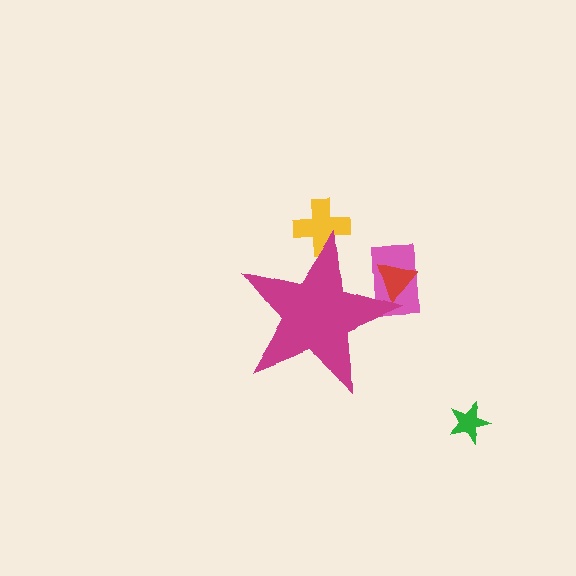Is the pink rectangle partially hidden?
Yes, the pink rectangle is partially hidden behind the magenta star.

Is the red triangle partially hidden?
Yes, the red triangle is partially hidden behind the magenta star.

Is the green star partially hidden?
No, the green star is fully visible.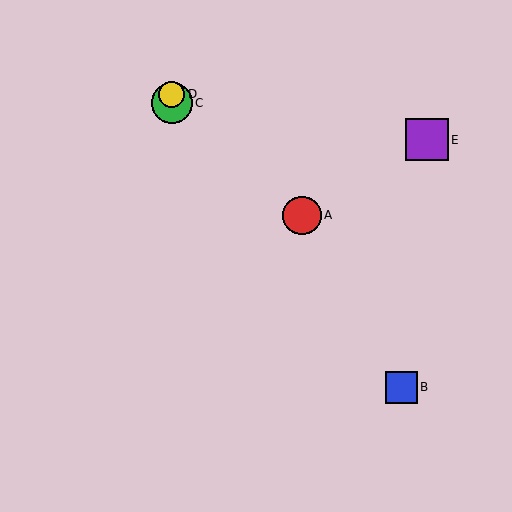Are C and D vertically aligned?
Yes, both are at x≈172.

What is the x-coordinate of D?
Object D is at x≈172.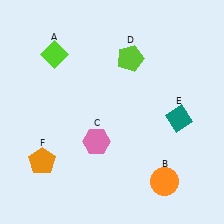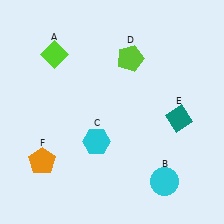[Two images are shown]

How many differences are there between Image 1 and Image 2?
There are 2 differences between the two images.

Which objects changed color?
B changed from orange to cyan. C changed from pink to cyan.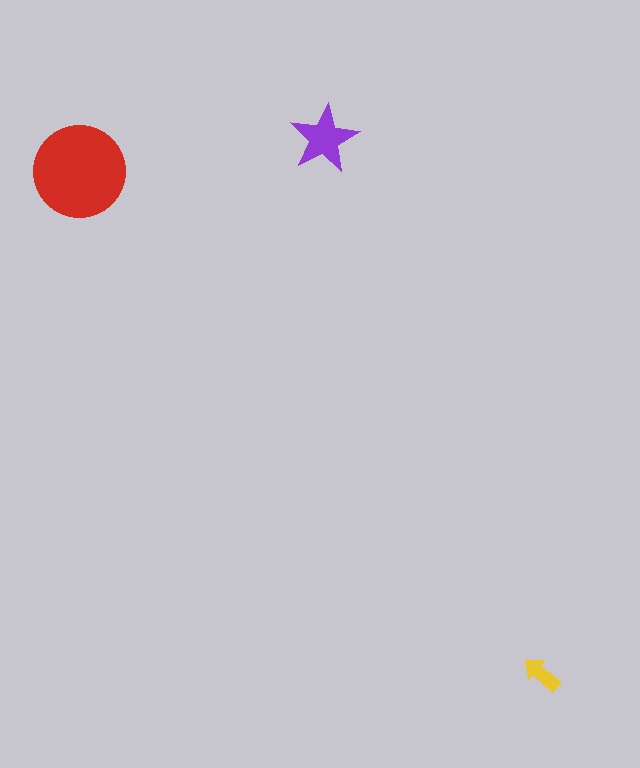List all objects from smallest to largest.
The yellow arrow, the purple star, the red circle.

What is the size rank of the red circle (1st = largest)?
1st.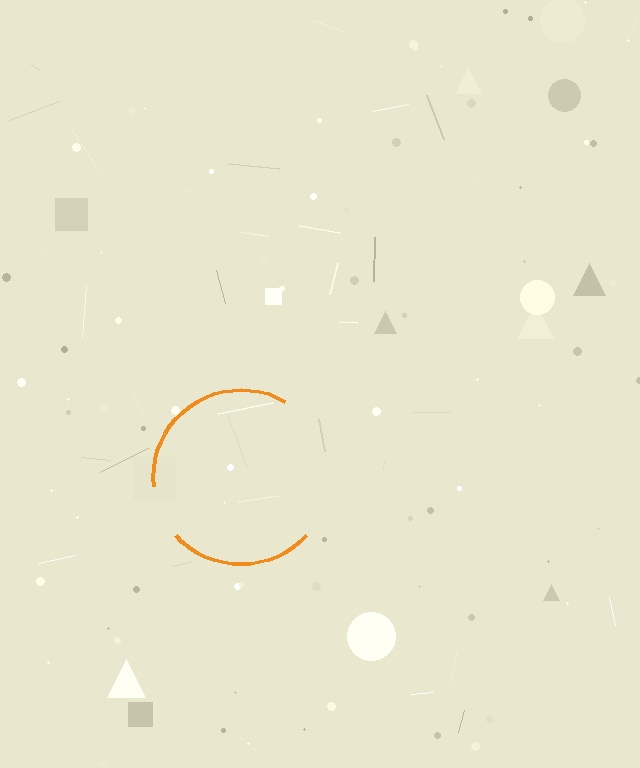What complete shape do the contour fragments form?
The contour fragments form a circle.